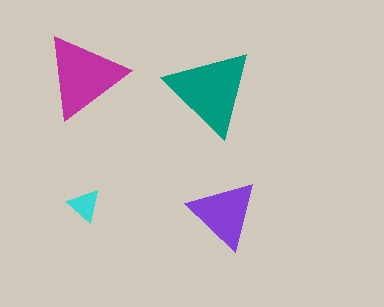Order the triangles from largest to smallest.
the teal one, the magenta one, the purple one, the cyan one.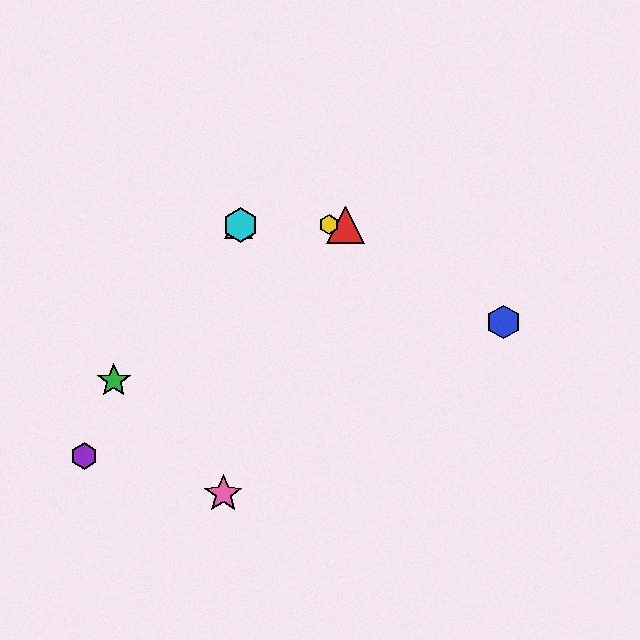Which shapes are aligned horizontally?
The red triangle, the yellow hexagon, the orange triangle, the cyan hexagon are aligned horizontally.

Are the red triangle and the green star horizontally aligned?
No, the red triangle is at y≈225 and the green star is at y≈381.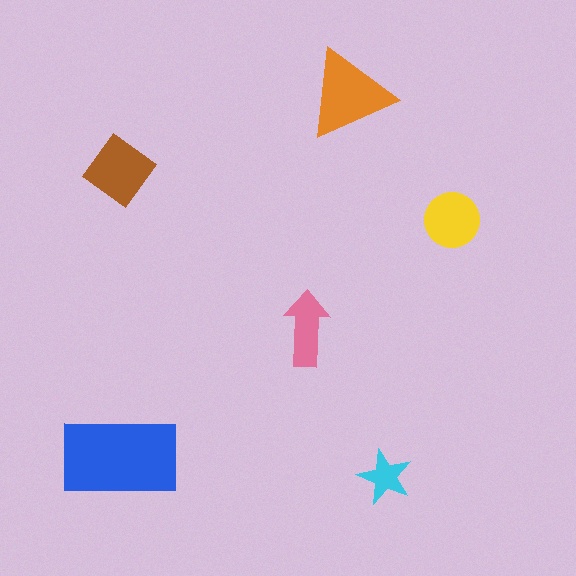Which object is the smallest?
The cyan star.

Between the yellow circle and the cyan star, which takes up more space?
The yellow circle.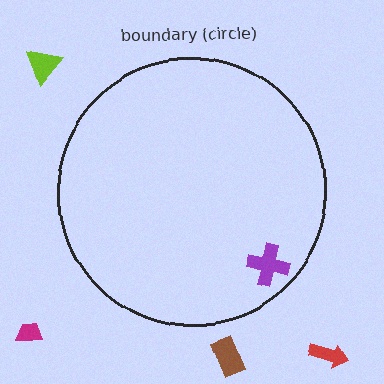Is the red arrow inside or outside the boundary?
Outside.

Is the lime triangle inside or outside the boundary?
Outside.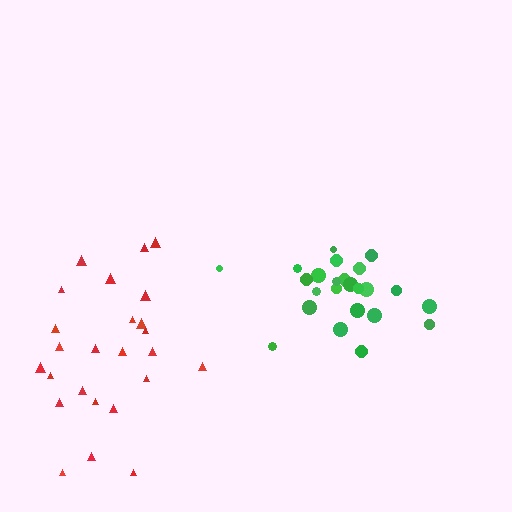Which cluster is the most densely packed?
Green.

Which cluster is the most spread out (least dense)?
Red.